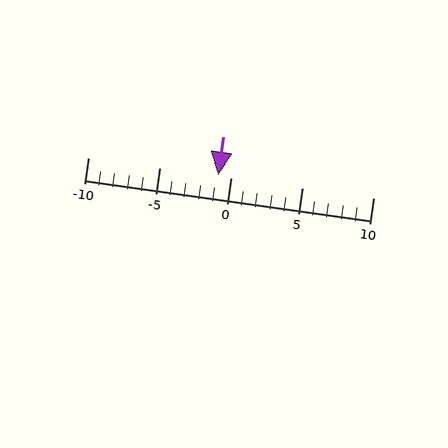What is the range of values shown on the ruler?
The ruler shows values from -10 to 10.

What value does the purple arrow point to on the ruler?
The purple arrow points to approximately -1.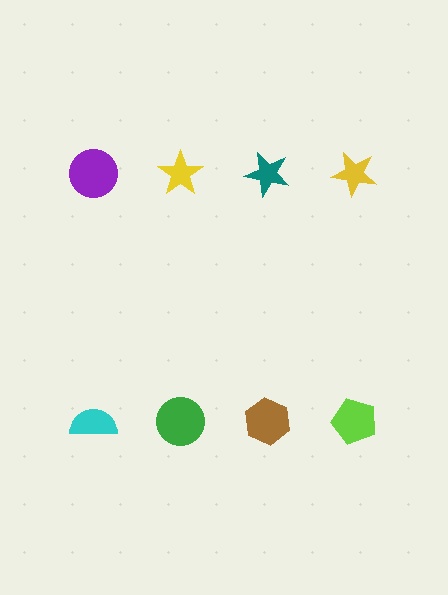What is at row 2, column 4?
A lime pentagon.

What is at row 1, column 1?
A purple circle.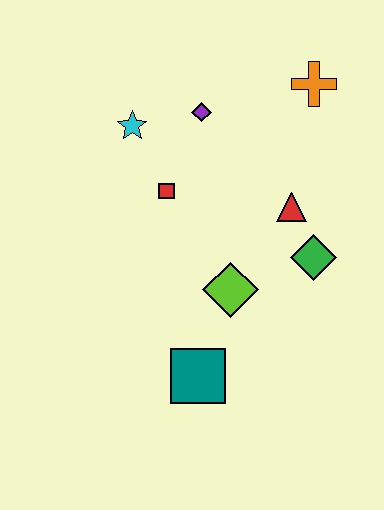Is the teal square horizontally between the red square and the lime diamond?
Yes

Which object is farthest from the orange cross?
The teal square is farthest from the orange cross.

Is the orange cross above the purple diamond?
Yes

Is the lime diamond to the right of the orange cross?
No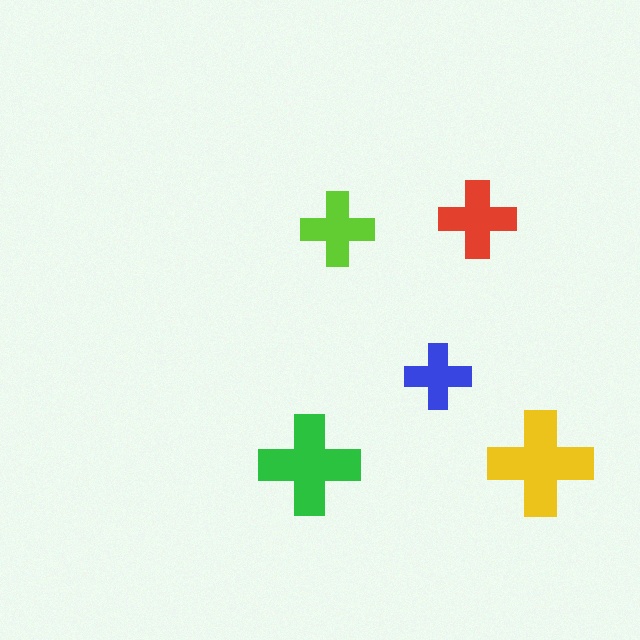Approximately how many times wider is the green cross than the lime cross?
About 1.5 times wider.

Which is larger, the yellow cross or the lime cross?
The yellow one.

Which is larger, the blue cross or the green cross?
The green one.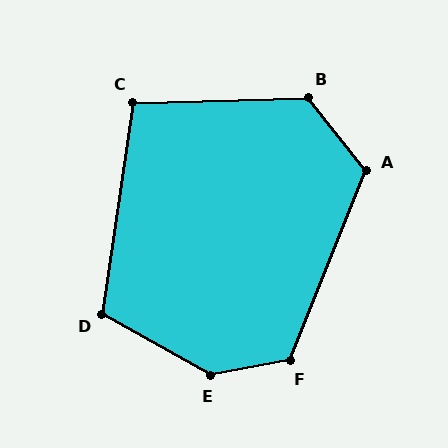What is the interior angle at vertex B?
Approximately 127 degrees (obtuse).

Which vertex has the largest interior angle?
E, at approximately 140 degrees.